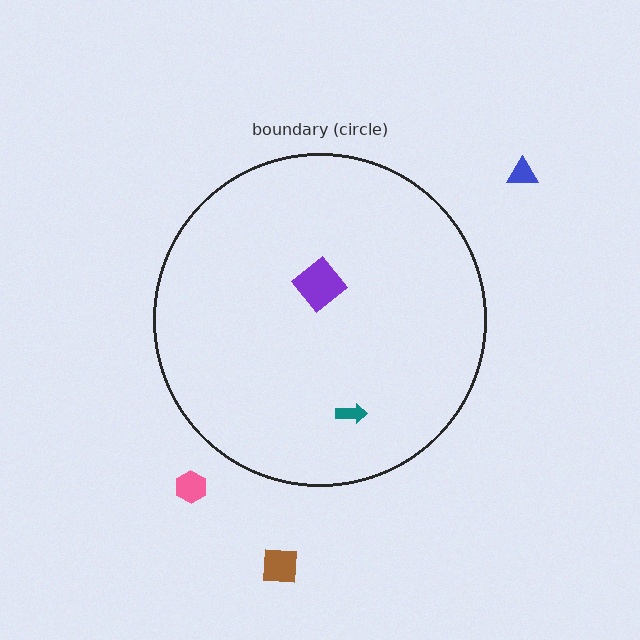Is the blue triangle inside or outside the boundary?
Outside.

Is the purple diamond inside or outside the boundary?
Inside.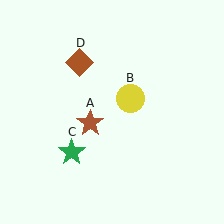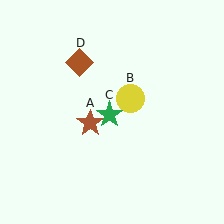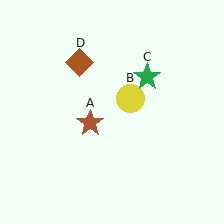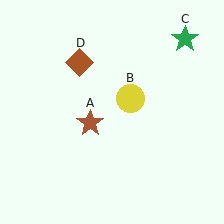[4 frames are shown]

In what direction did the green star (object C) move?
The green star (object C) moved up and to the right.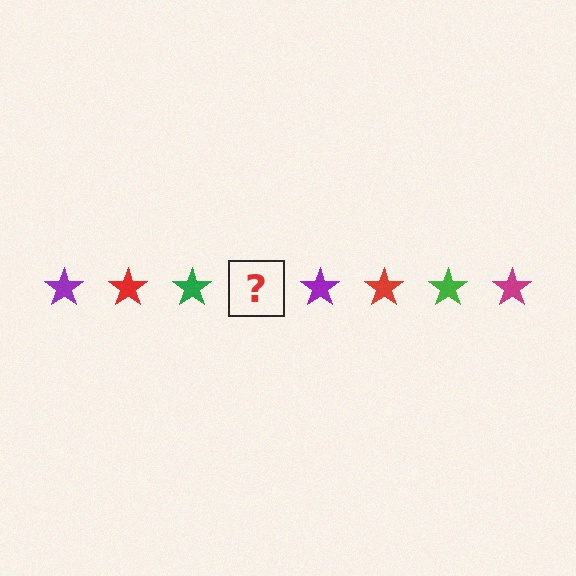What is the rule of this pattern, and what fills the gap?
The rule is that the pattern cycles through purple, red, green, magenta stars. The gap should be filled with a magenta star.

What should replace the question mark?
The question mark should be replaced with a magenta star.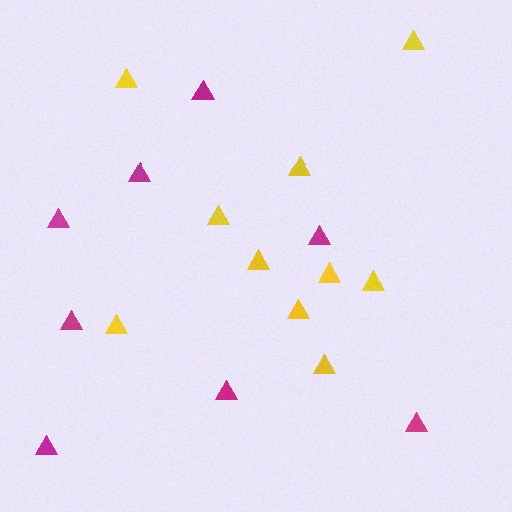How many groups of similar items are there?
There are 2 groups: one group of yellow triangles (10) and one group of magenta triangles (8).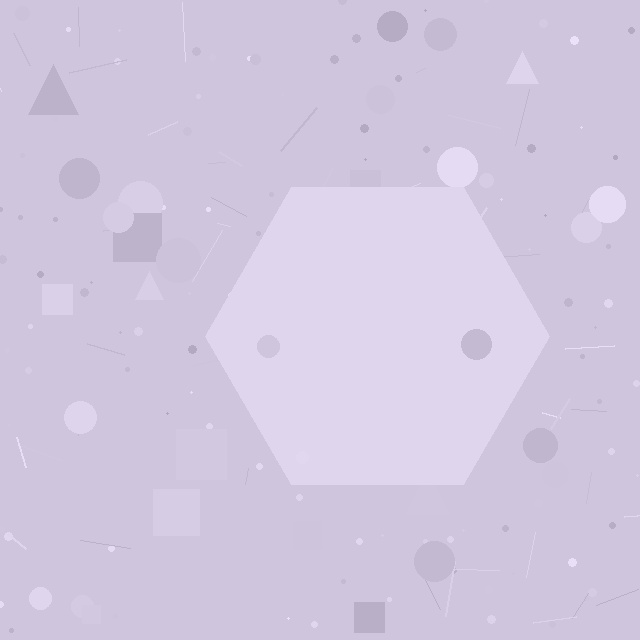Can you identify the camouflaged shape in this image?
The camouflaged shape is a hexagon.